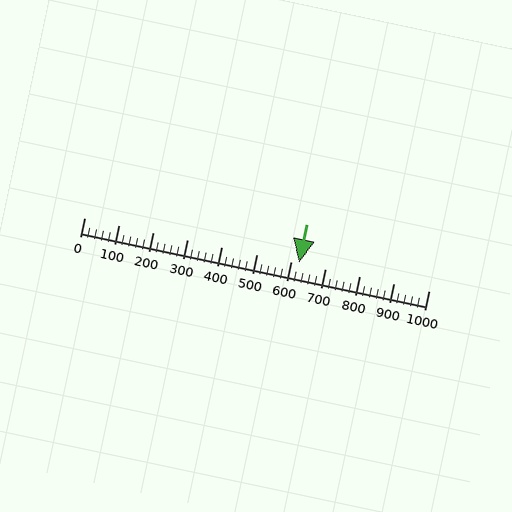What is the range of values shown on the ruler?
The ruler shows values from 0 to 1000.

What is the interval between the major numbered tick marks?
The major tick marks are spaced 100 units apart.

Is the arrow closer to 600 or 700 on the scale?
The arrow is closer to 600.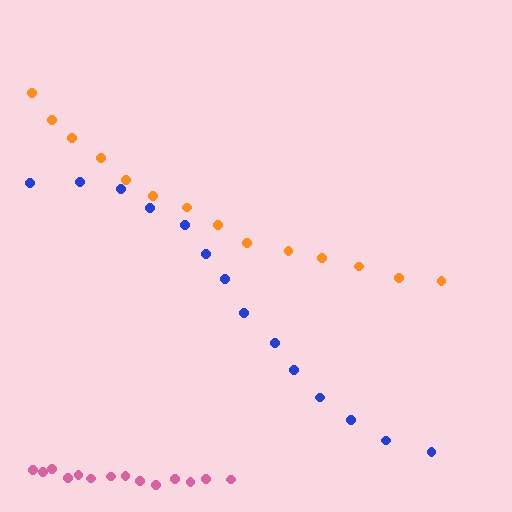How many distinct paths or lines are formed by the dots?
There are 3 distinct paths.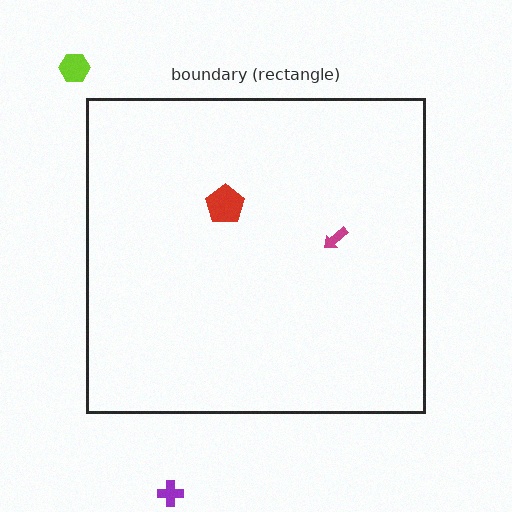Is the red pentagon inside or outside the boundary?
Inside.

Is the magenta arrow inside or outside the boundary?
Inside.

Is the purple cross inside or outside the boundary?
Outside.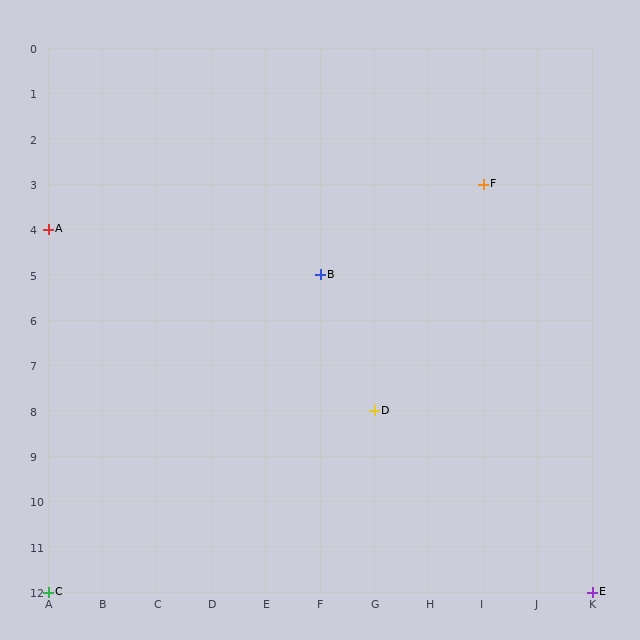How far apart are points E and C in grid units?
Points E and C are 10 columns apart.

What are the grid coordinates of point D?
Point D is at grid coordinates (G, 8).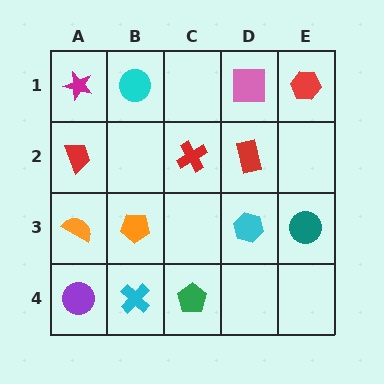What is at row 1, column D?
A pink square.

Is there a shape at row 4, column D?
No, that cell is empty.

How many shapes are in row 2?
3 shapes.